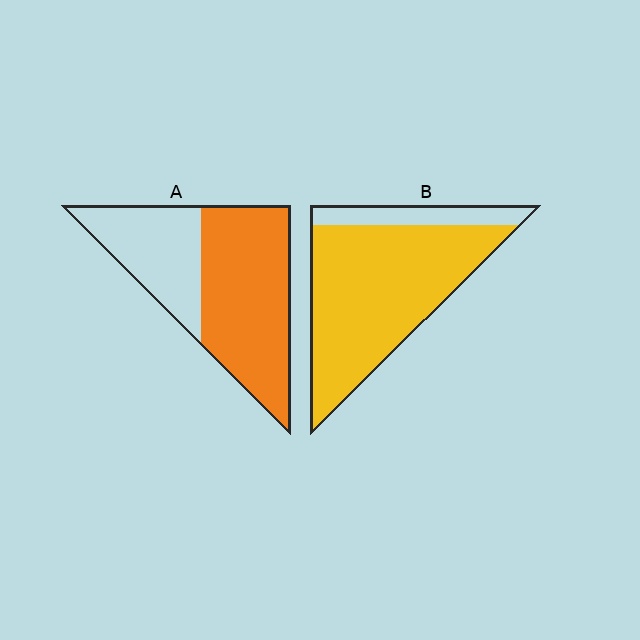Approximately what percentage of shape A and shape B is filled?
A is approximately 65% and B is approximately 85%.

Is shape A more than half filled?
Yes.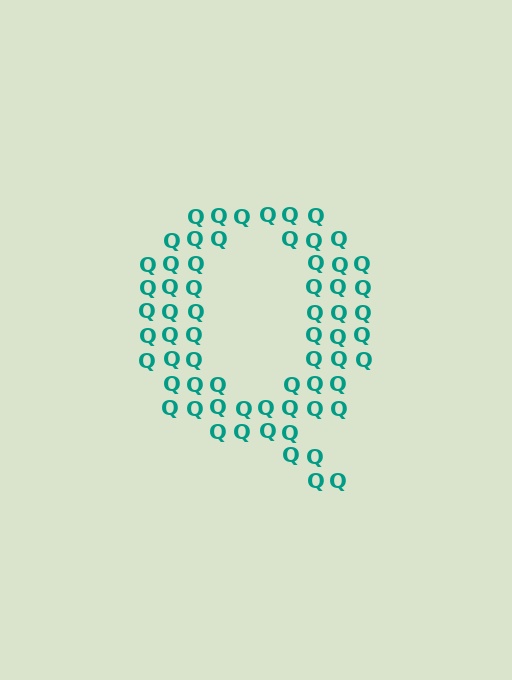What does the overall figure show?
The overall figure shows the letter Q.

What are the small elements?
The small elements are letter Q's.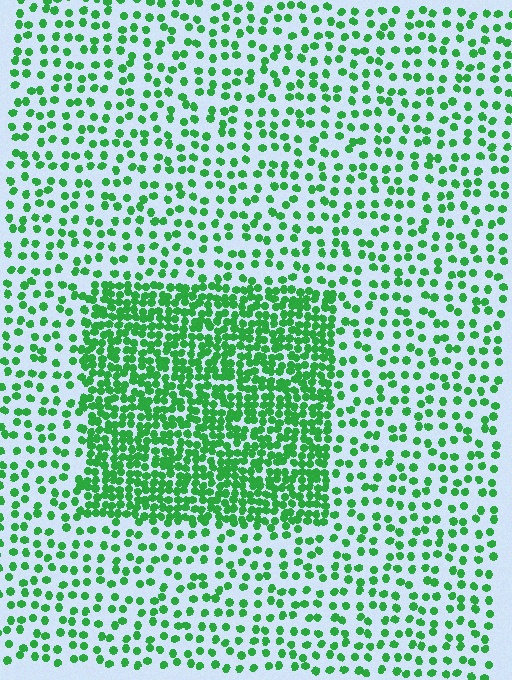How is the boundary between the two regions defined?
The boundary is defined by a change in element density (approximately 2.5x ratio). All elements are the same color, size, and shape.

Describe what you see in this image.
The image contains small green elements arranged at two different densities. A rectangle-shaped region is visible where the elements are more densely packed than the surrounding area.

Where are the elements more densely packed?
The elements are more densely packed inside the rectangle boundary.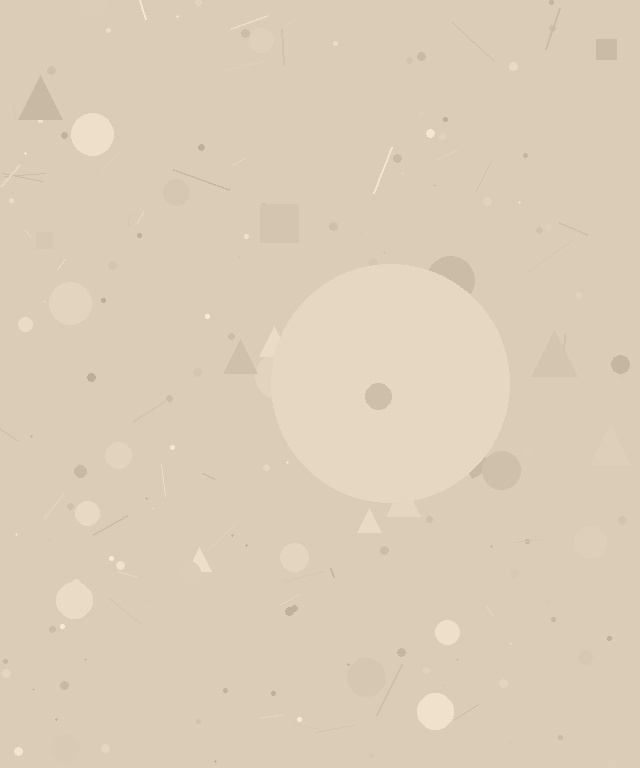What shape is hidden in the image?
A circle is hidden in the image.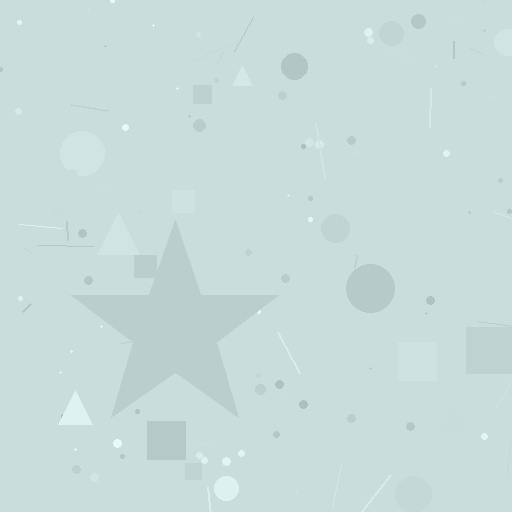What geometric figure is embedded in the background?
A star is embedded in the background.